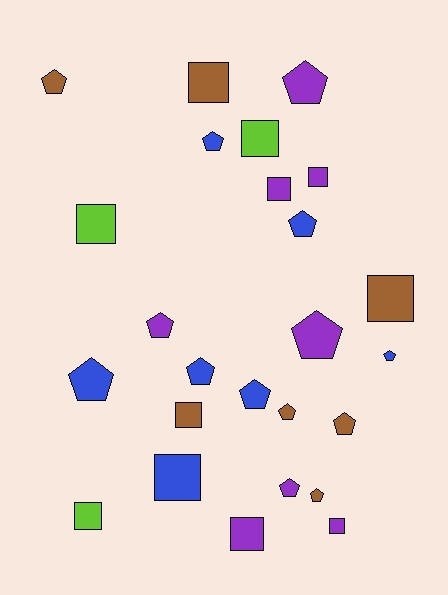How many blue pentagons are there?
There are 6 blue pentagons.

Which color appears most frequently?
Purple, with 8 objects.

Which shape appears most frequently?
Pentagon, with 14 objects.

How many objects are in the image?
There are 25 objects.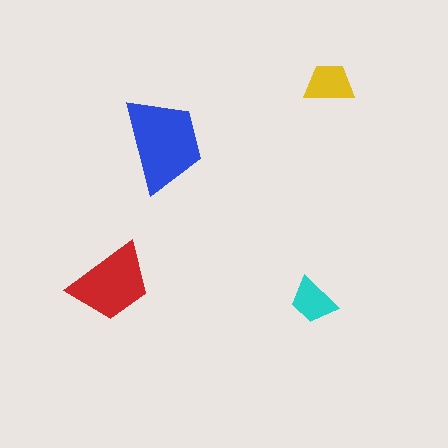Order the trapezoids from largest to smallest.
the blue one, the red one, the yellow one, the cyan one.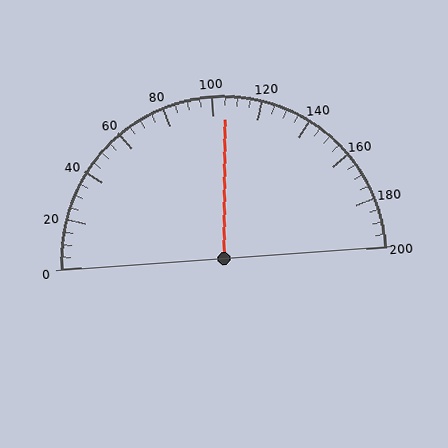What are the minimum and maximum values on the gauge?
The gauge ranges from 0 to 200.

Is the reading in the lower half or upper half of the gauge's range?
The reading is in the upper half of the range (0 to 200).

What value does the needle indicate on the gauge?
The needle indicates approximately 105.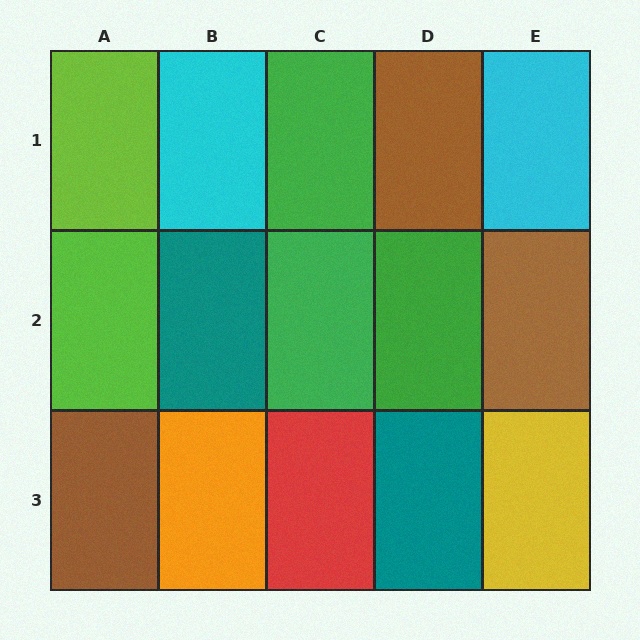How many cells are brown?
3 cells are brown.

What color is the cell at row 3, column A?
Brown.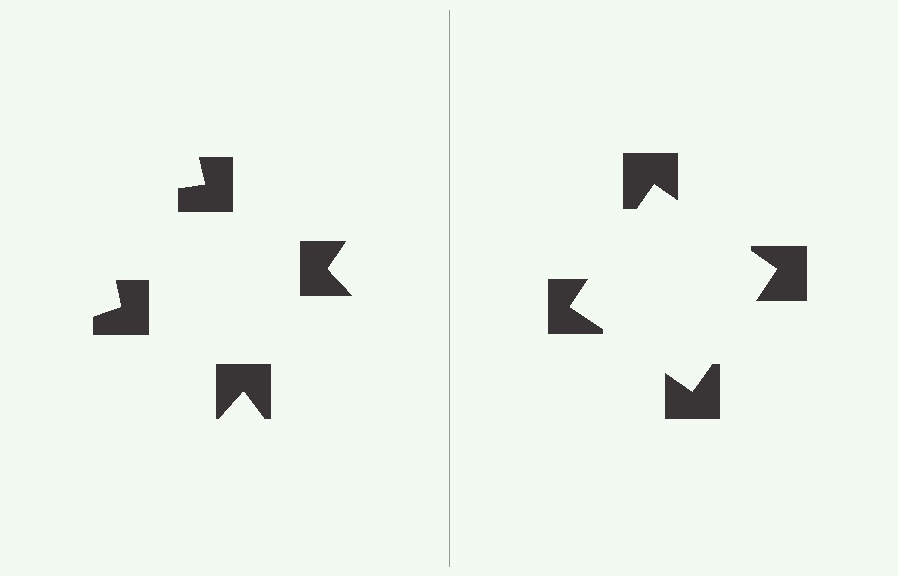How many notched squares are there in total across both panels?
8 — 4 on each side.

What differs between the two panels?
The notched squares are positioned identically on both sides; only the wedge orientations differ. On the right they align to a square; on the left they are misaligned.